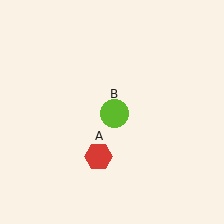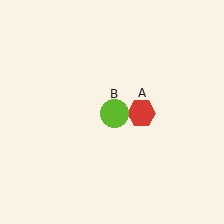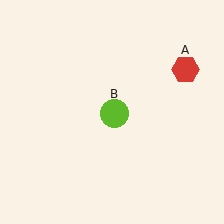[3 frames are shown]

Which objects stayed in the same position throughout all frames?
Lime circle (object B) remained stationary.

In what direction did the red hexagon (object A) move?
The red hexagon (object A) moved up and to the right.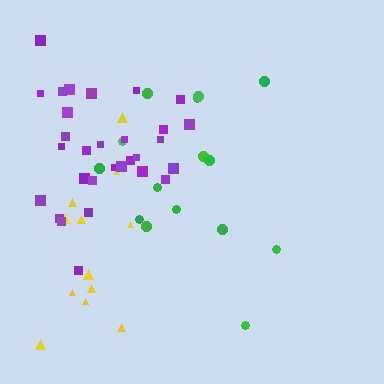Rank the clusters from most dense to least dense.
purple, green, yellow.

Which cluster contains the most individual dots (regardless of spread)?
Purple (30).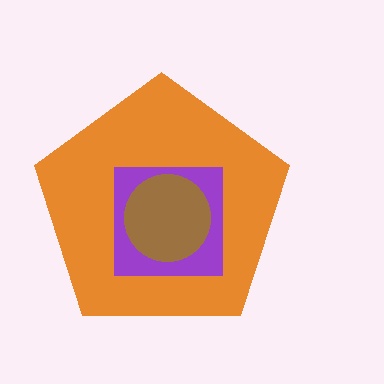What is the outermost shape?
The orange pentagon.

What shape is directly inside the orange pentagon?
The purple square.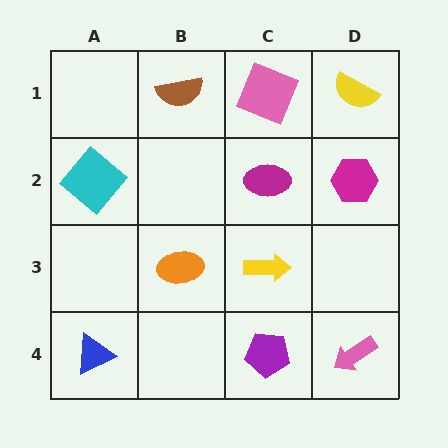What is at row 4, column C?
A purple pentagon.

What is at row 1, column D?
A yellow semicircle.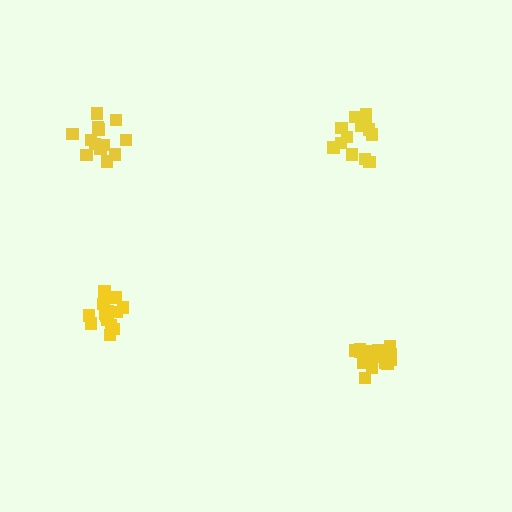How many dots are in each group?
Group 1: 13 dots, Group 2: 17 dots, Group 3: 16 dots, Group 4: 13 dots (59 total).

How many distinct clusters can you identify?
There are 4 distinct clusters.